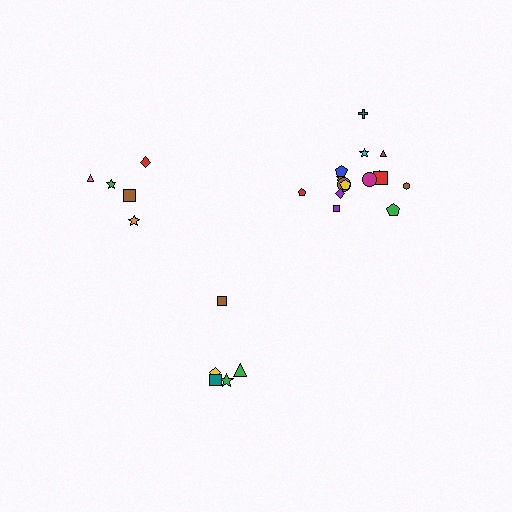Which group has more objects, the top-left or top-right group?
The top-right group.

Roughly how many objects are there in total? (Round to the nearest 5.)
Roughly 25 objects in total.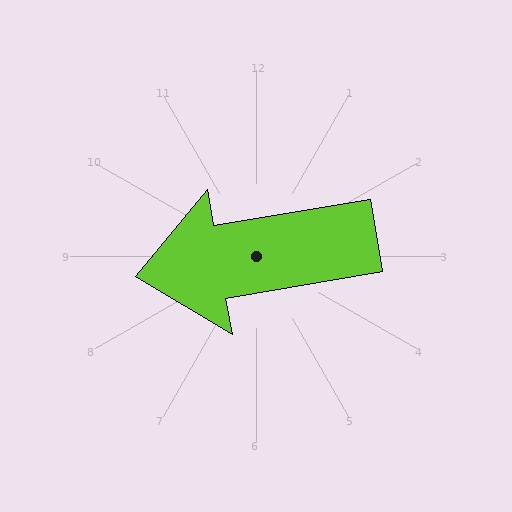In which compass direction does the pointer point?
West.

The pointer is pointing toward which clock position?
Roughly 9 o'clock.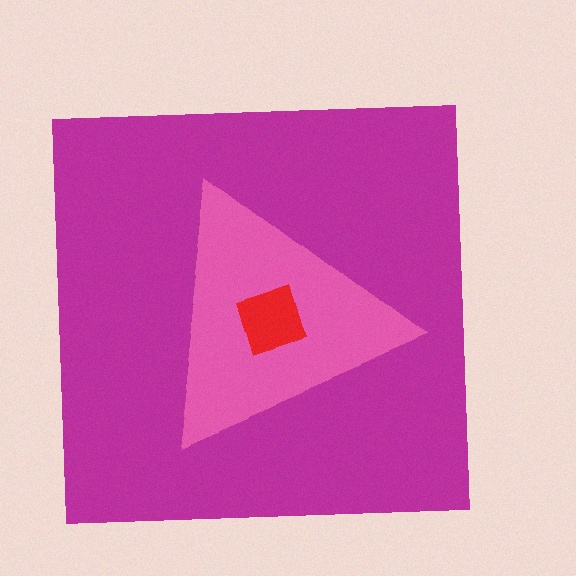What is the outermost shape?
The magenta square.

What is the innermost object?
The red diamond.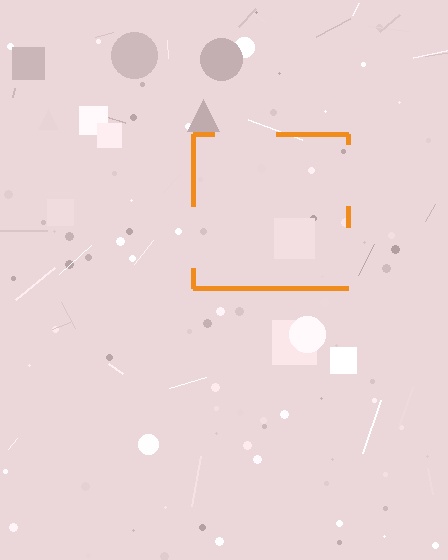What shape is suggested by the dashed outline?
The dashed outline suggests a square.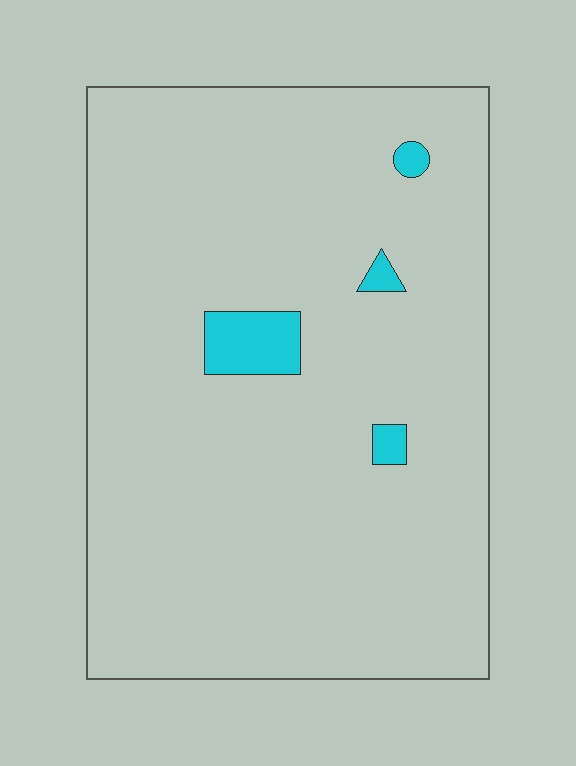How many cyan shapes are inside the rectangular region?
4.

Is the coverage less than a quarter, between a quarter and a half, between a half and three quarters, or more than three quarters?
Less than a quarter.